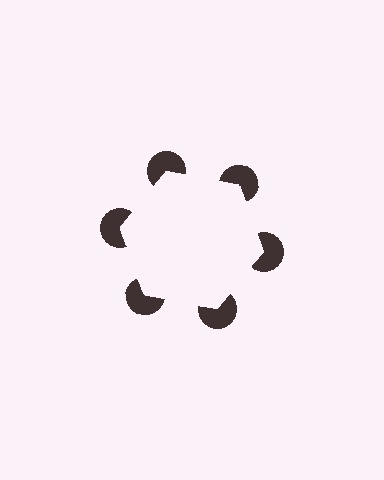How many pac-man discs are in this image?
There are 6 — one at each vertex of the illusory hexagon.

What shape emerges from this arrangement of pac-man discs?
An illusory hexagon — its edges are inferred from the aligned wedge cuts in the pac-man discs, not physically drawn.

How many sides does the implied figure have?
6 sides.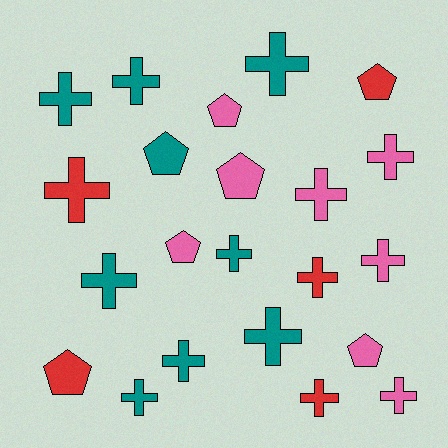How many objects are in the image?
There are 22 objects.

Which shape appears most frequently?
Cross, with 15 objects.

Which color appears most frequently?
Teal, with 9 objects.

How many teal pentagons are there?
There is 1 teal pentagon.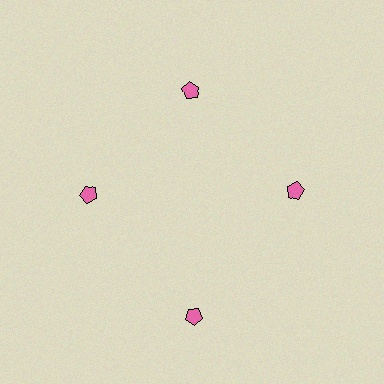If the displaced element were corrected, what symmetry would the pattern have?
It would have 4-fold rotational symmetry — the pattern would map onto itself every 90 degrees.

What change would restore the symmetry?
The symmetry would be restored by moving it inward, back onto the ring so that all 4 pentagons sit at equal angles and equal distance from the center.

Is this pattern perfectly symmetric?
No. The 4 pink pentagons are arranged in a ring, but one element near the 6 o'clock position is pushed outward from the center, breaking the 4-fold rotational symmetry.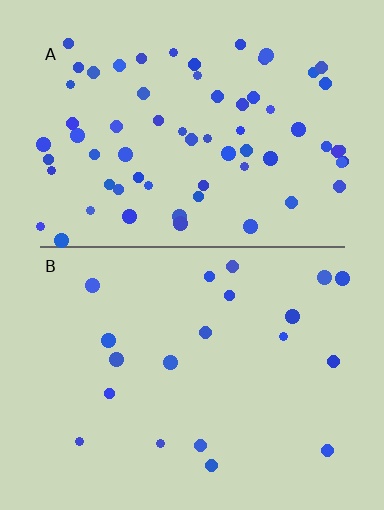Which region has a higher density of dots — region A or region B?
A (the top).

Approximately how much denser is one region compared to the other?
Approximately 3.4× — region A over region B.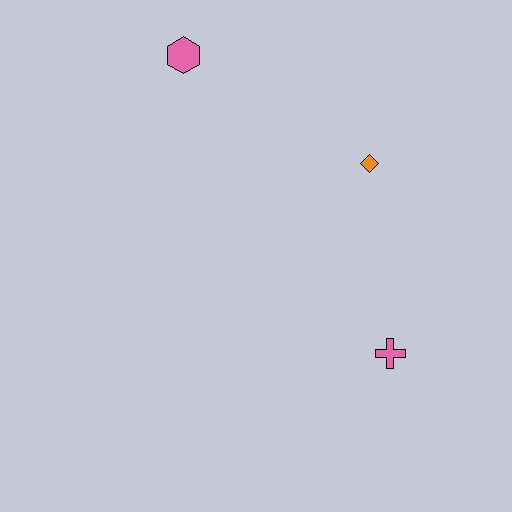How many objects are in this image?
There are 3 objects.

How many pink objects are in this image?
There are 2 pink objects.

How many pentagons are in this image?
There are no pentagons.